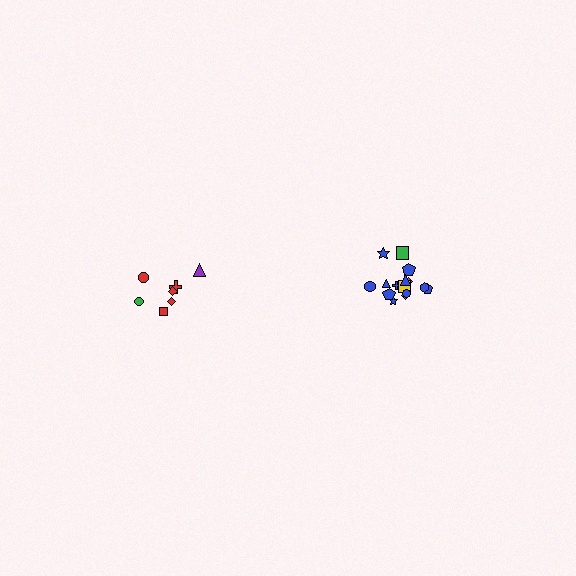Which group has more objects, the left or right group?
The right group.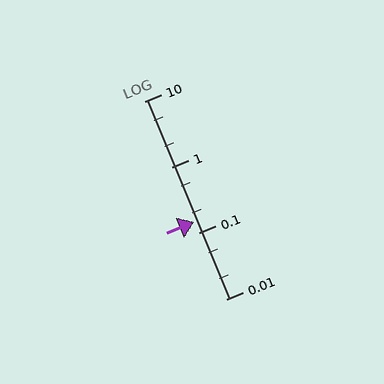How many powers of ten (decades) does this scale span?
The scale spans 3 decades, from 0.01 to 10.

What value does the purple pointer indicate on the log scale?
The pointer indicates approximately 0.15.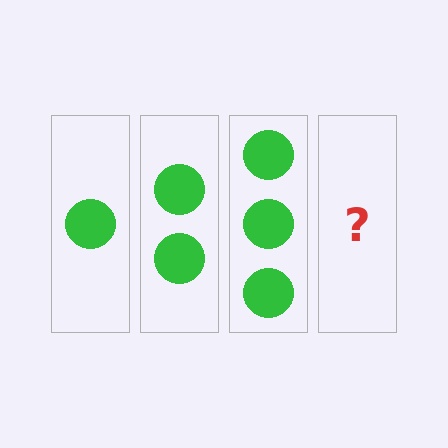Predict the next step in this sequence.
The next step is 4 circles.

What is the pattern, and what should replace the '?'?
The pattern is that each step adds one more circle. The '?' should be 4 circles.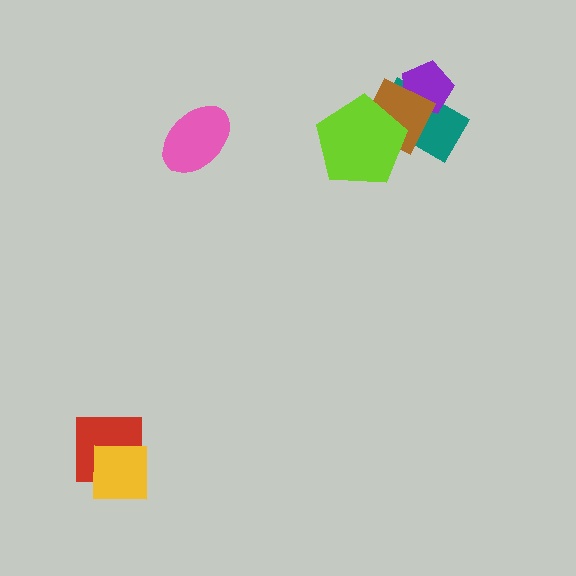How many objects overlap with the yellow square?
1 object overlaps with the yellow square.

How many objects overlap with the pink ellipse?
0 objects overlap with the pink ellipse.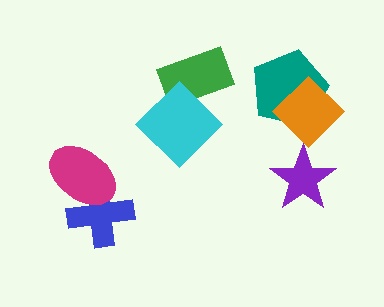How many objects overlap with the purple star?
0 objects overlap with the purple star.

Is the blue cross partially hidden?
Yes, it is partially covered by another shape.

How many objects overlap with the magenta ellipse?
1 object overlaps with the magenta ellipse.